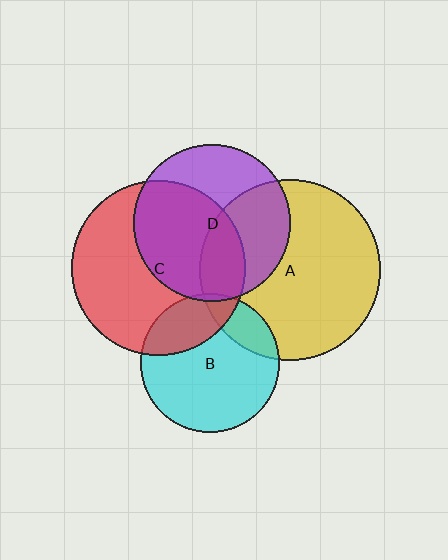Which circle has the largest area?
Circle A (yellow).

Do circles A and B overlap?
Yes.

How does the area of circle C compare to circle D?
Approximately 1.2 times.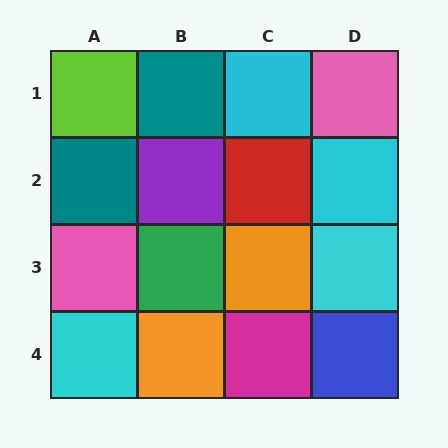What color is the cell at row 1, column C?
Cyan.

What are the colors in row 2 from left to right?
Teal, purple, red, cyan.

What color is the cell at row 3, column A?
Pink.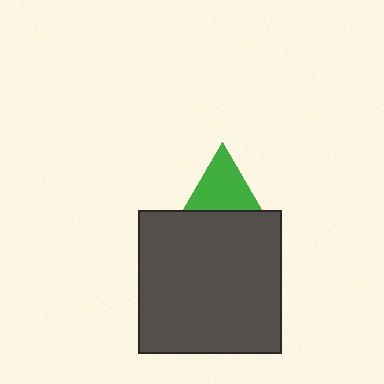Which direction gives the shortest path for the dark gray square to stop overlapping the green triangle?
Moving down gives the shortest separation.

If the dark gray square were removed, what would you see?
You would see the complete green triangle.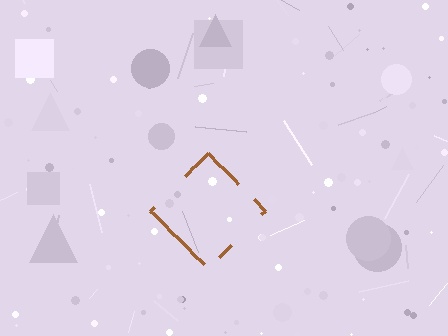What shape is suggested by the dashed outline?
The dashed outline suggests a diamond.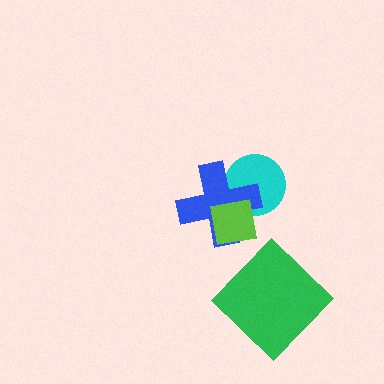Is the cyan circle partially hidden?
Yes, it is partially covered by another shape.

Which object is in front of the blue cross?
The lime square is in front of the blue cross.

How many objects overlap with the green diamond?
0 objects overlap with the green diamond.